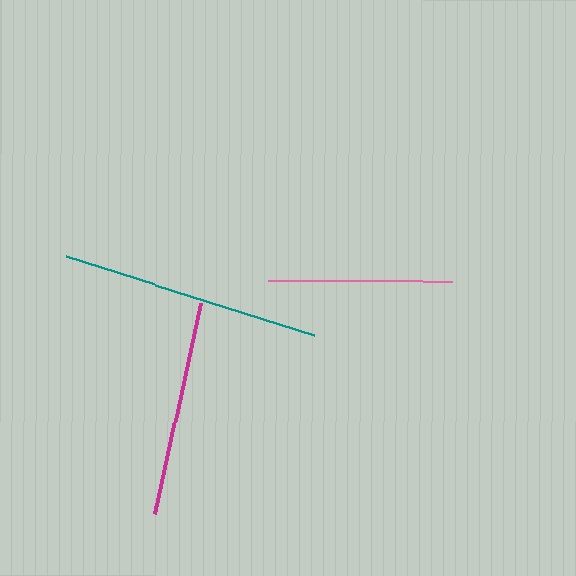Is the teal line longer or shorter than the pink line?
The teal line is longer than the pink line.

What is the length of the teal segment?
The teal segment is approximately 260 pixels long.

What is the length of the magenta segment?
The magenta segment is approximately 215 pixels long.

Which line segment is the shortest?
The pink line is the shortest at approximately 184 pixels.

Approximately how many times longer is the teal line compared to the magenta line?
The teal line is approximately 1.2 times the length of the magenta line.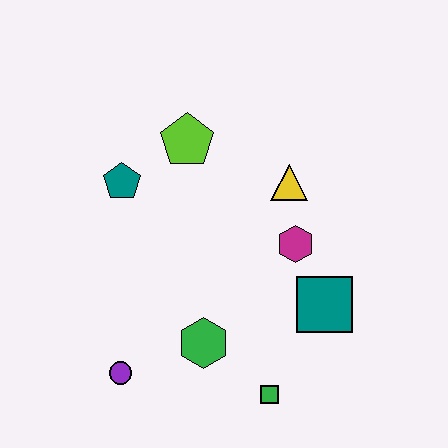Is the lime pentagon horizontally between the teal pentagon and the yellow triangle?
Yes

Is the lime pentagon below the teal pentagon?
No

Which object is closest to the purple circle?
The green hexagon is closest to the purple circle.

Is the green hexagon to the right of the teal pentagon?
Yes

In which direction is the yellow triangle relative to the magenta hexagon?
The yellow triangle is above the magenta hexagon.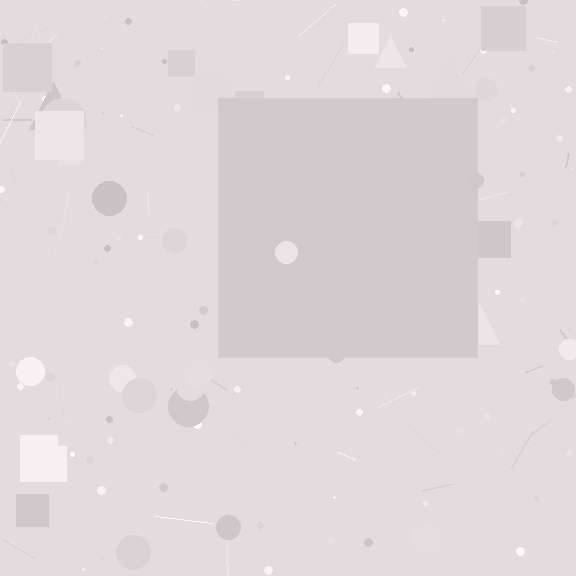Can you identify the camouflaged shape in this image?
The camouflaged shape is a square.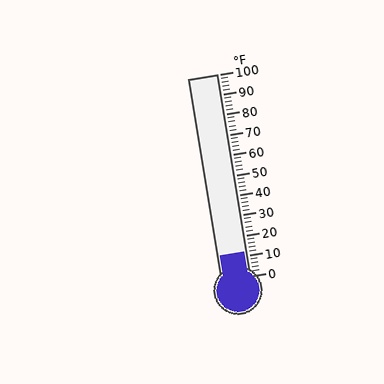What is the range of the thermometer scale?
The thermometer scale ranges from 0°F to 100°F.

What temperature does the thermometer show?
The thermometer shows approximately 12°F.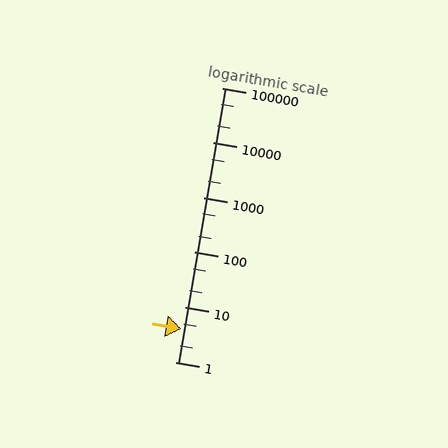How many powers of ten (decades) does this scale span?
The scale spans 5 decades, from 1 to 100000.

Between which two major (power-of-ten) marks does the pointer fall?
The pointer is between 1 and 10.